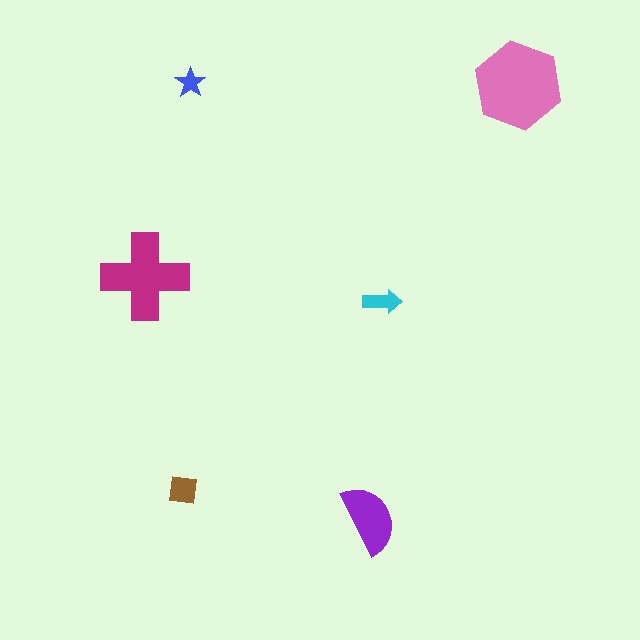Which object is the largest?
The pink hexagon.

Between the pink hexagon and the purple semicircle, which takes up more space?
The pink hexagon.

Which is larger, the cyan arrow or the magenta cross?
The magenta cross.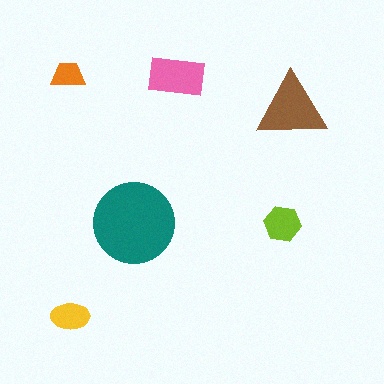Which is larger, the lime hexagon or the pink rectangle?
The pink rectangle.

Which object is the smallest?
The orange trapezoid.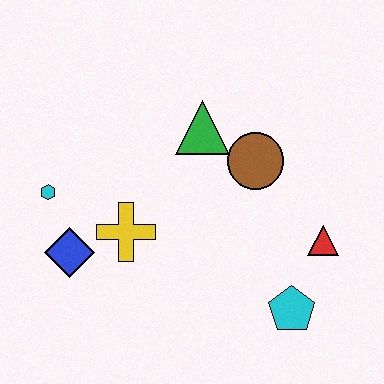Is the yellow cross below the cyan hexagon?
Yes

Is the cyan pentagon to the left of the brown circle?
No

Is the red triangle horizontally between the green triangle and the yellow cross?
No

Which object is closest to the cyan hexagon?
The blue diamond is closest to the cyan hexagon.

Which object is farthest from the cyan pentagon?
The cyan hexagon is farthest from the cyan pentagon.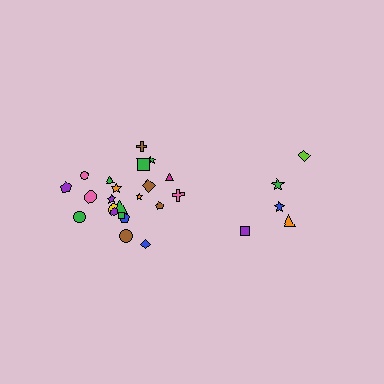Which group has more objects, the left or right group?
The left group.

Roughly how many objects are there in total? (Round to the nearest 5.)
Roughly 25 objects in total.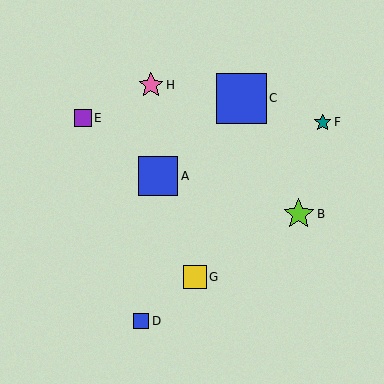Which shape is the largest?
The blue square (labeled C) is the largest.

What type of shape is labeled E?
Shape E is a purple square.